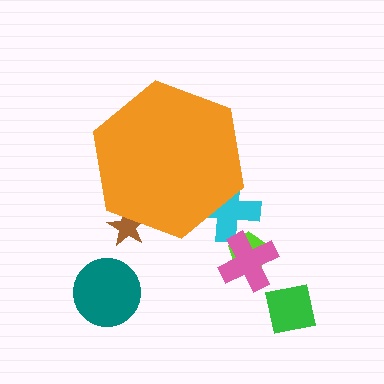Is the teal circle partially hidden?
No, the teal circle is fully visible.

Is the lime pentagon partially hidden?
No, the lime pentagon is fully visible.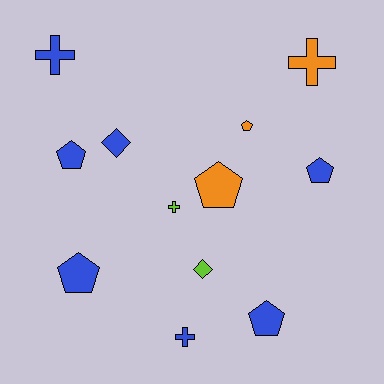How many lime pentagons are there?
There are no lime pentagons.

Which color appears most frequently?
Blue, with 7 objects.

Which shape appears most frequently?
Pentagon, with 6 objects.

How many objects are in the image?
There are 12 objects.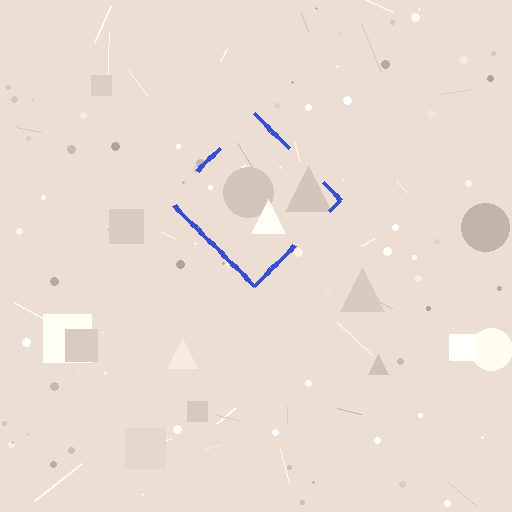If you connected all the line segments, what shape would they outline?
They would outline a diamond.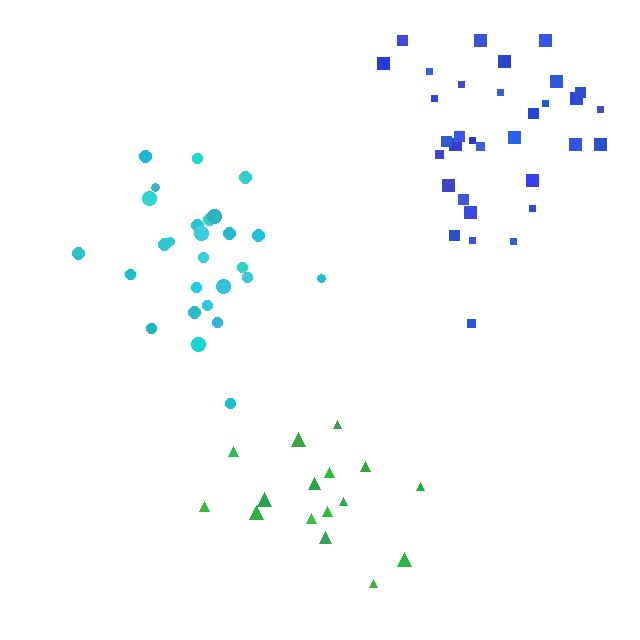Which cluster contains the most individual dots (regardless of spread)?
Blue (33).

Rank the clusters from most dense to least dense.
blue, cyan, green.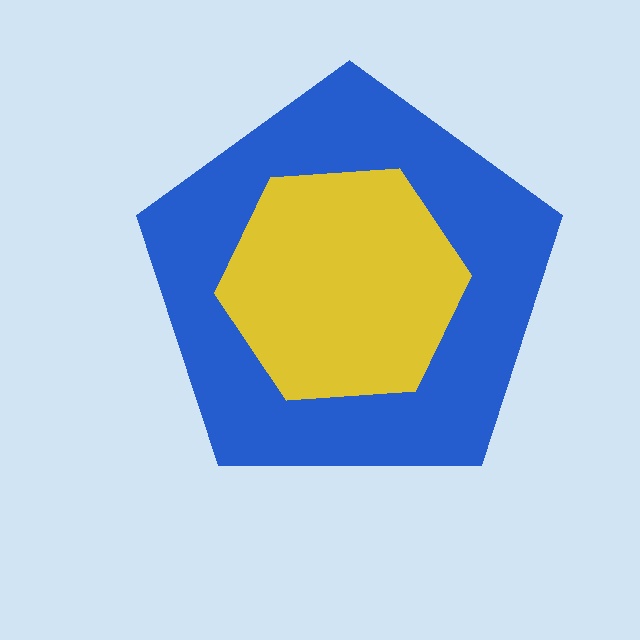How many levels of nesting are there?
2.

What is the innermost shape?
The yellow hexagon.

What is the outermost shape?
The blue pentagon.